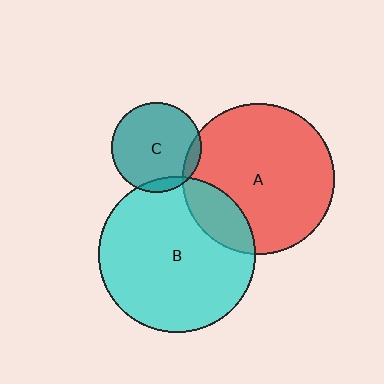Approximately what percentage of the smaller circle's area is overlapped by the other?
Approximately 15%.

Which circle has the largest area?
Circle B (cyan).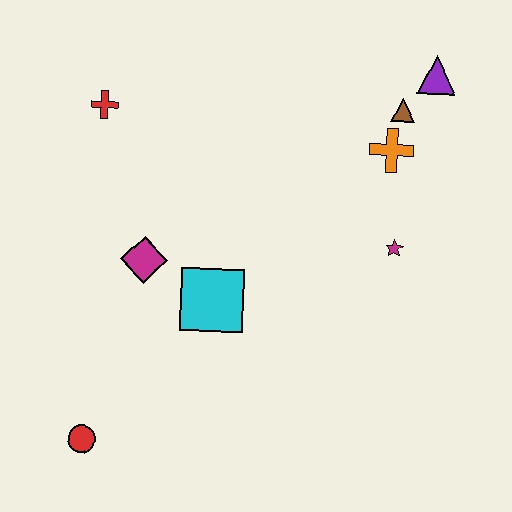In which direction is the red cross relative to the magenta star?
The red cross is to the left of the magenta star.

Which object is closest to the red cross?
The magenta diamond is closest to the red cross.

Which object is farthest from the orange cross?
The red circle is farthest from the orange cross.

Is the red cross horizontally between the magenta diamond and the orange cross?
No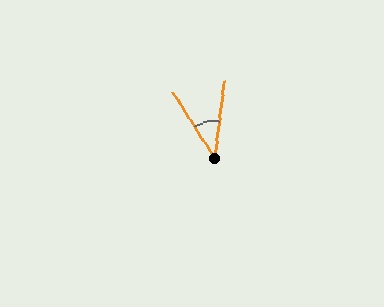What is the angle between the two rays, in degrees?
Approximately 40 degrees.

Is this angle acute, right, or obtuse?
It is acute.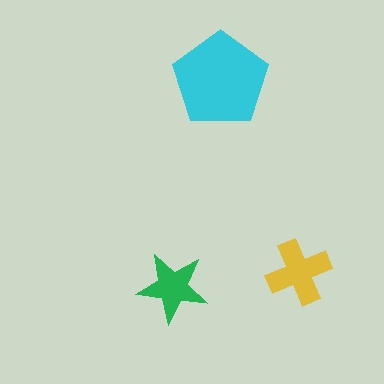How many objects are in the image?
There are 3 objects in the image.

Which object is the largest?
The cyan pentagon.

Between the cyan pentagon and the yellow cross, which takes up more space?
The cyan pentagon.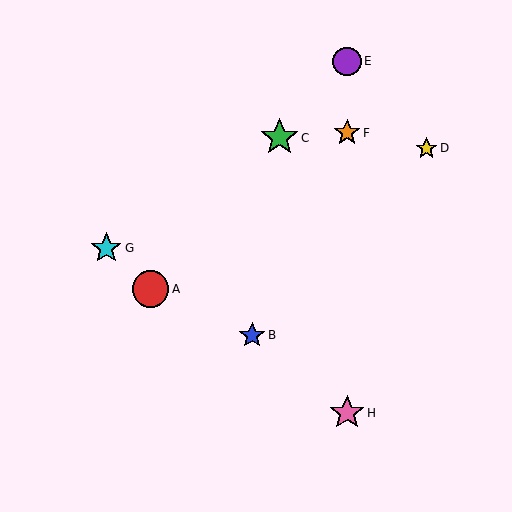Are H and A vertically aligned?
No, H is at x≈347 and A is at x≈150.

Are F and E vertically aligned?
Yes, both are at x≈347.